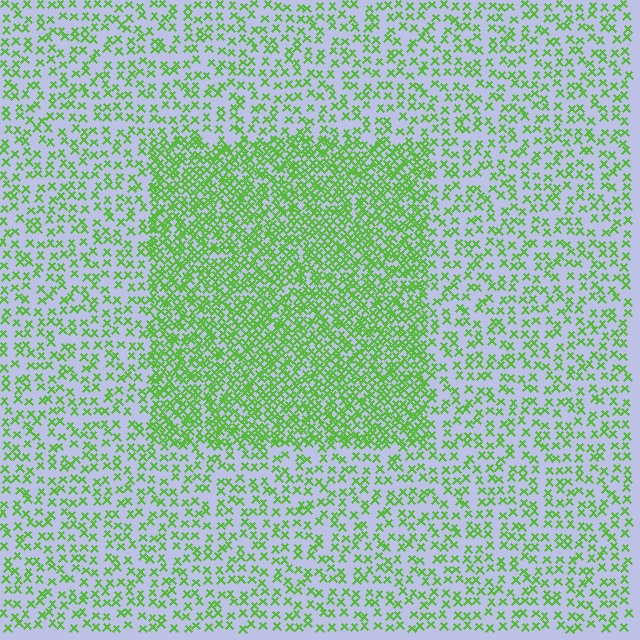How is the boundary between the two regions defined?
The boundary is defined by a change in element density (approximately 2.2x ratio). All elements are the same color, size, and shape.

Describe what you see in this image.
The image contains small lime elements arranged at two different densities. A rectangle-shaped region is visible where the elements are more densely packed than the surrounding area.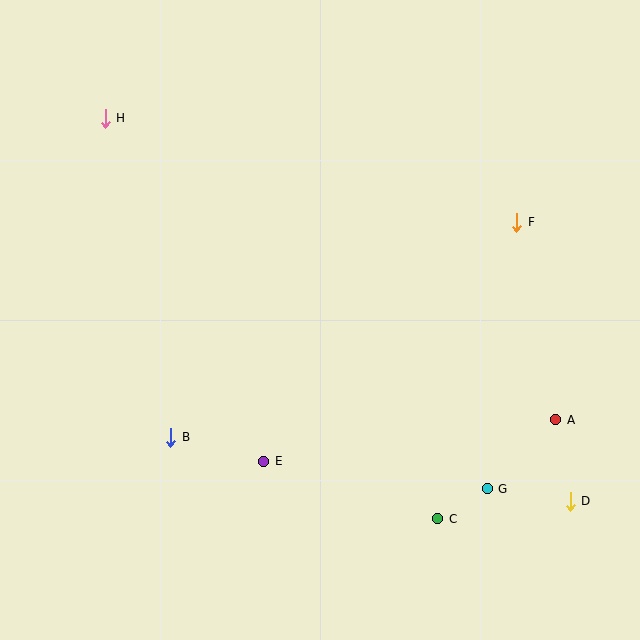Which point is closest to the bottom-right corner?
Point D is closest to the bottom-right corner.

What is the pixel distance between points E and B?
The distance between E and B is 96 pixels.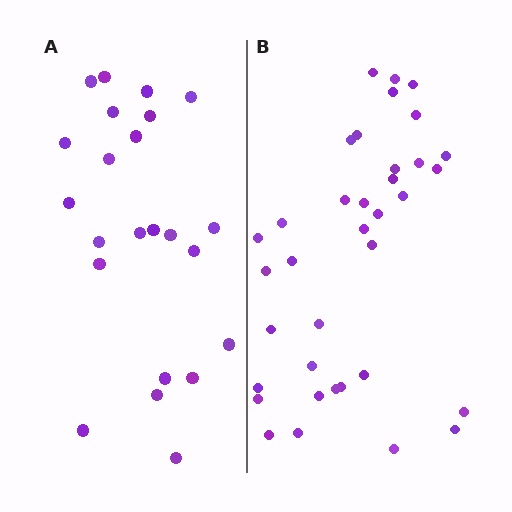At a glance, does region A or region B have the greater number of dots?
Region B (the right region) has more dots.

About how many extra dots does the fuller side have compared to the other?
Region B has approximately 15 more dots than region A.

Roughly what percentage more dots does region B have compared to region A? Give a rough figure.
About 55% more.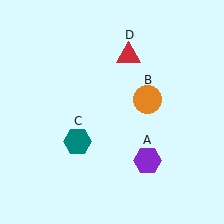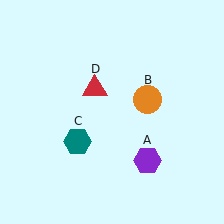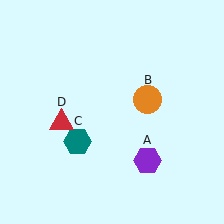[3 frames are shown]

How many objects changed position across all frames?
1 object changed position: red triangle (object D).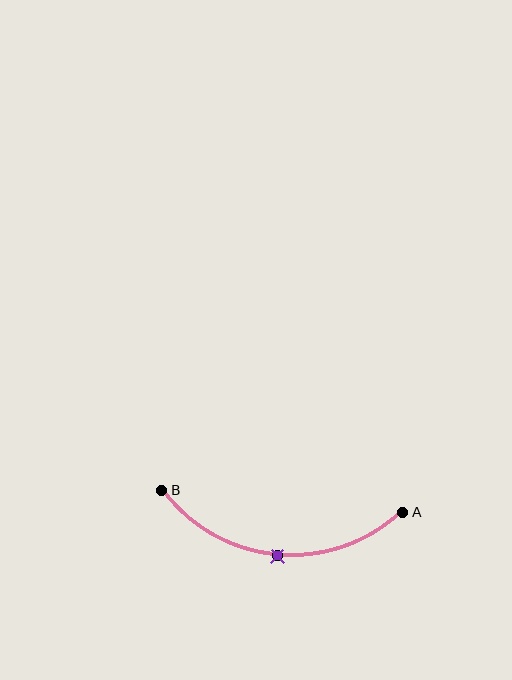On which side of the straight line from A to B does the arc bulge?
The arc bulges below the straight line connecting A and B.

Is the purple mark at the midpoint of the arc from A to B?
Yes. The purple mark lies on the arc at equal arc-length from both A and B — it is the arc midpoint.